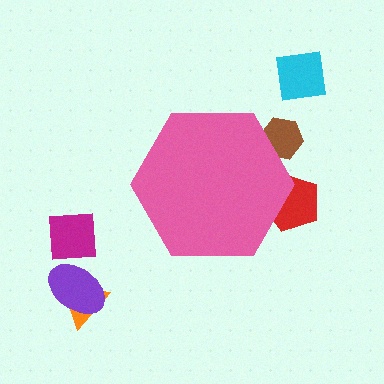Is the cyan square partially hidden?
No, the cyan square is fully visible.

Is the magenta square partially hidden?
No, the magenta square is fully visible.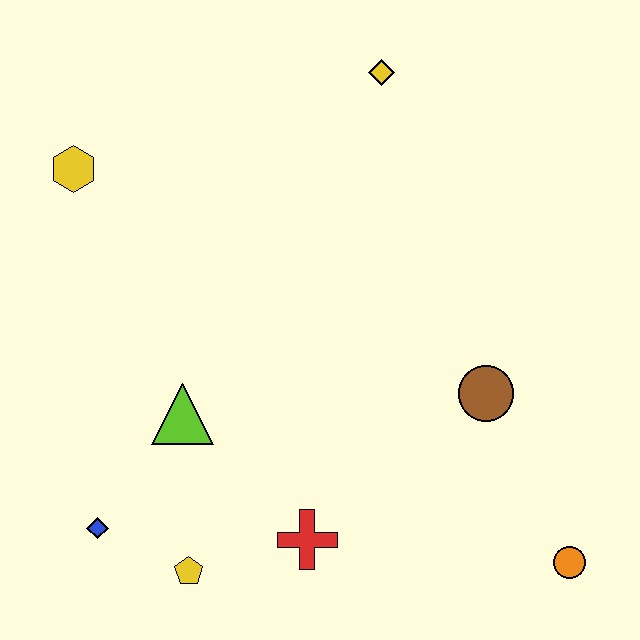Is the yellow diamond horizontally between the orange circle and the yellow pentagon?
Yes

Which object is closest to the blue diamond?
The yellow pentagon is closest to the blue diamond.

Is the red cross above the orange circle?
Yes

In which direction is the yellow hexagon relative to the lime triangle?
The yellow hexagon is above the lime triangle.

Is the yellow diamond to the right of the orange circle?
No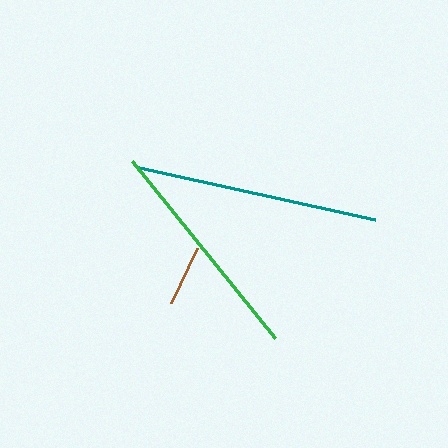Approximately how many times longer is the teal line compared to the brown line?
The teal line is approximately 4.0 times the length of the brown line.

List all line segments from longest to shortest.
From longest to shortest: teal, green, brown.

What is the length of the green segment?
The green segment is approximately 228 pixels long.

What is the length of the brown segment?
The brown segment is approximately 61 pixels long.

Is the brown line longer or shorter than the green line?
The green line is longer than the brown line.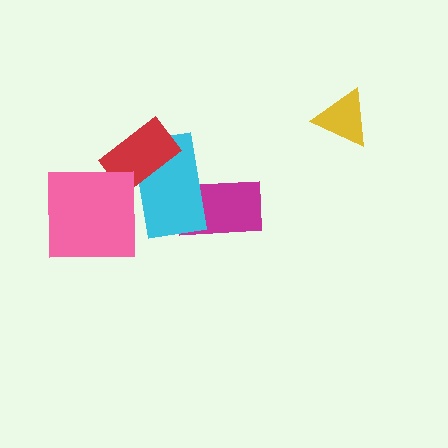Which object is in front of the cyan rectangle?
The red rectangle is in front of the cyan rectangle.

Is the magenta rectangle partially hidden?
Yes, it is partially covered by another shape.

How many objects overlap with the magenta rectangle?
1 object overlaps with the magenta rectangle.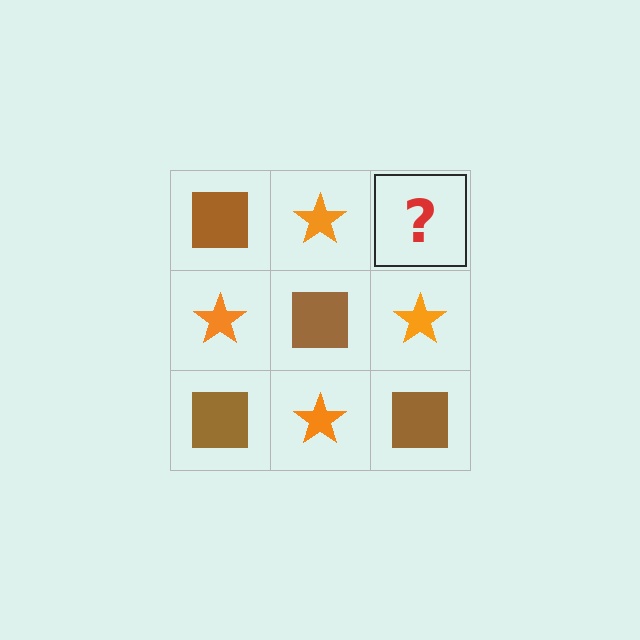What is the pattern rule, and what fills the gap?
The rule is that it alternates brown square and orange star in a checkerboard pattern. The gap should be filled with a brown square.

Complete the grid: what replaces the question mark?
The question mark should be replaced with a brown square.